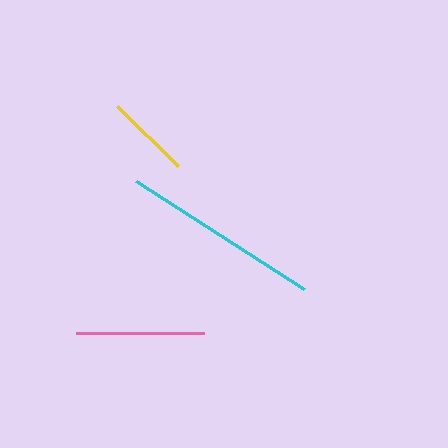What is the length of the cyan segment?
The cyan segment is approximately 199 pixels long.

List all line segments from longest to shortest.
From longest to shortest: cyan, pink, yellow.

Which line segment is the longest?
The cyan line is the longest at approximately 199 pixels.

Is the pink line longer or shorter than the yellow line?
The pink line is longer than the yellow line.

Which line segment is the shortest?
The yellow line is the shortest at approximately 86 pixels.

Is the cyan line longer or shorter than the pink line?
The cyan line is longer than the pink line.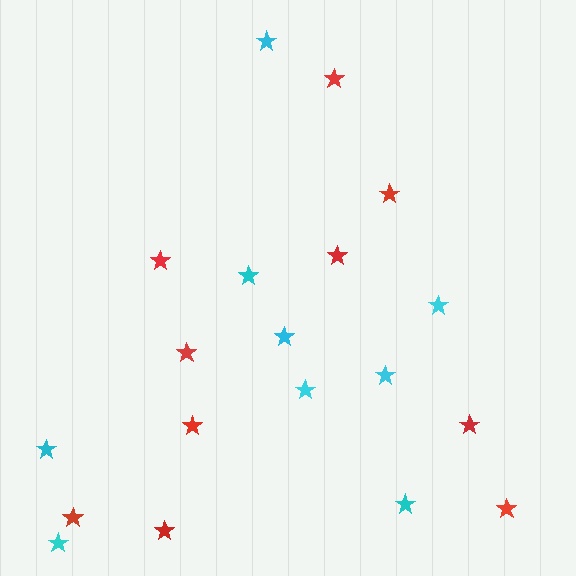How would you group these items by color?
There are 2 groups: one group of red stars (10) and one group of cyan stars (9).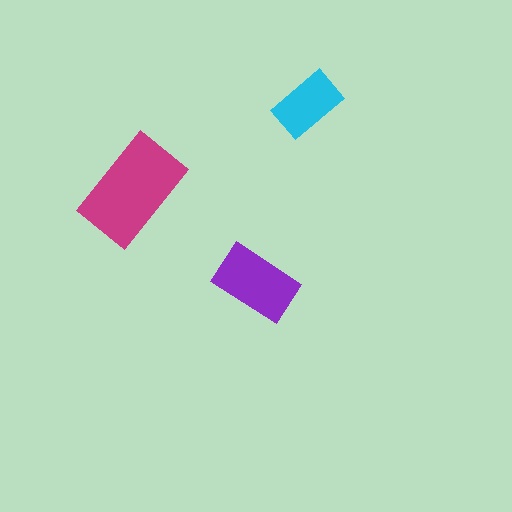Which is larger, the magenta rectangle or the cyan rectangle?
The magenta one.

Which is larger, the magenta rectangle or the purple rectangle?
The magenta one.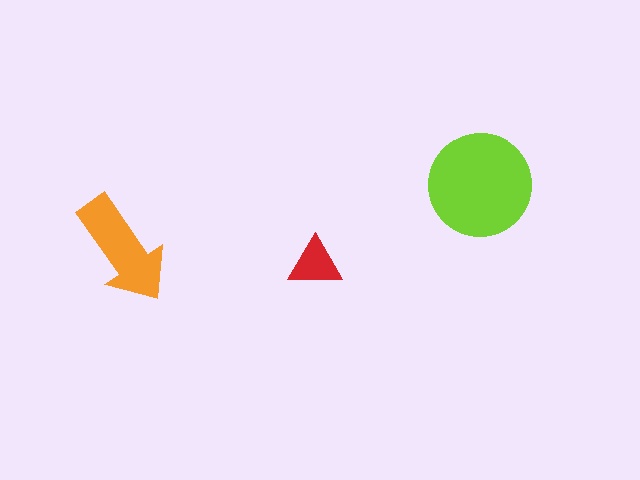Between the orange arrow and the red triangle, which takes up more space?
The orange arrow.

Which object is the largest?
The lime circle.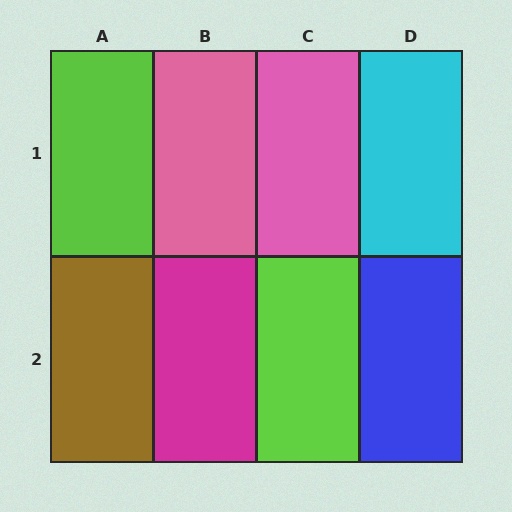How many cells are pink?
2 cells are pink.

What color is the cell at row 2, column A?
Brown.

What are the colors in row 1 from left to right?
Lime, pink, pink, cyan.